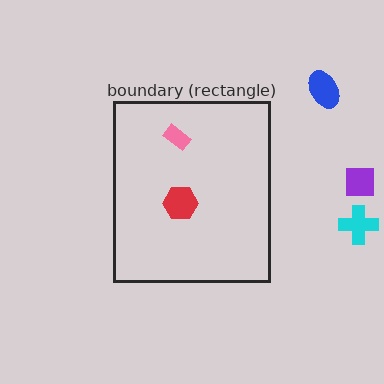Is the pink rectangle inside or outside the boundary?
Inside.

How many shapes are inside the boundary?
2 inside, 3 outside.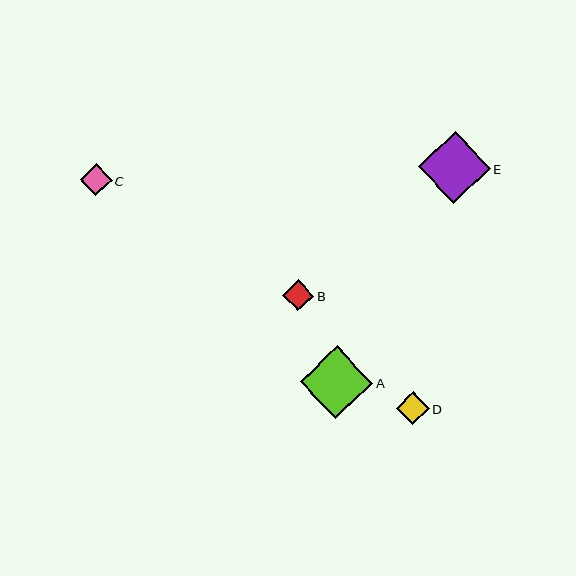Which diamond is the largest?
Diamond A is the largest with a size of approximately 73 pixels.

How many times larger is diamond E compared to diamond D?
Diamond E is approximately 2.2 times the size of diamond D.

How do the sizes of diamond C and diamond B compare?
Diamond C and diamond B are approximately the same size.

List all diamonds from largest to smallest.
From largest to smallest: A, E, D, C, B.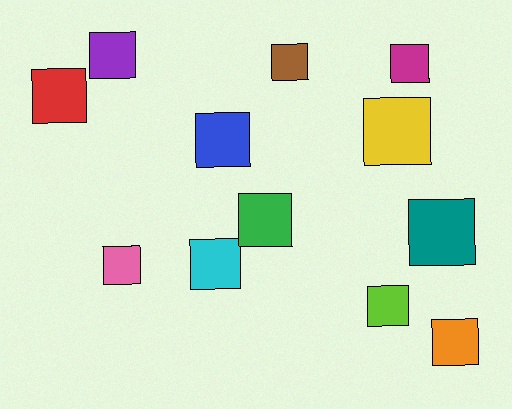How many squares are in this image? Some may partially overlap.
There are 12 squares.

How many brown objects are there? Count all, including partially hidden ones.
There is 1 brown object.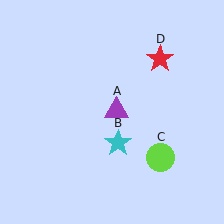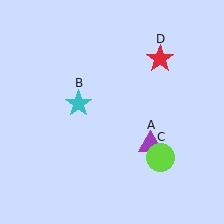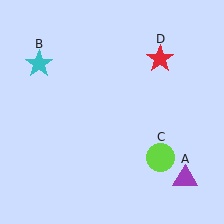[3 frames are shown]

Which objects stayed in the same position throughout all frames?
Lime circle (object C) and red star (object D) remained stationary.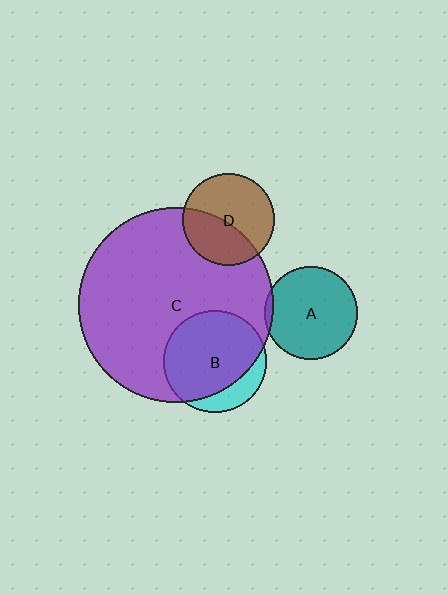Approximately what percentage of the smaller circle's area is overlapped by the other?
Approximately 80%.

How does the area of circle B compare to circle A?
Approximately 1.2 times.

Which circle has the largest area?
Circle C (purple).